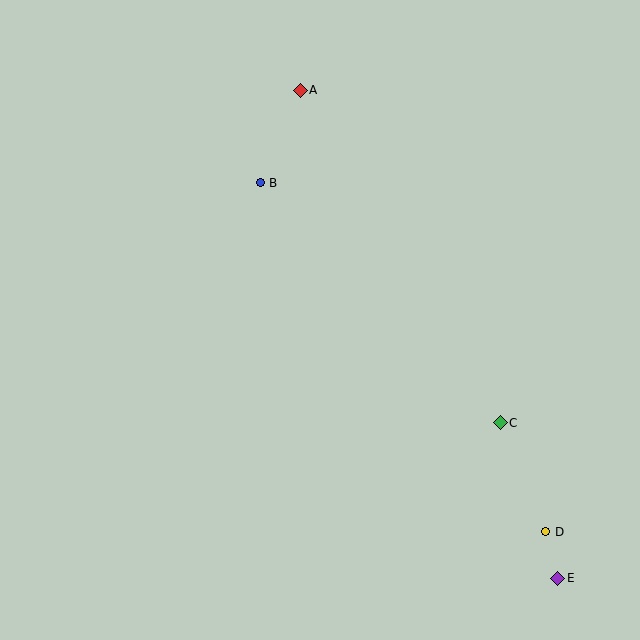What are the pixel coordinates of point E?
Point E is at (558, 578).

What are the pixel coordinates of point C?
Point C is at (500, 423).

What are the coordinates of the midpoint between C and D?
The midpoint between C and D is at (523, 477).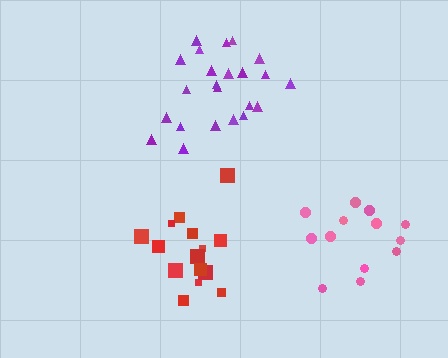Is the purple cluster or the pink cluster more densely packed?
Purple.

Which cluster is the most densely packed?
Red.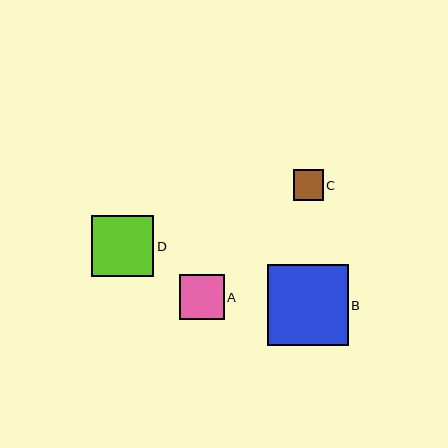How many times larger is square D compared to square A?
Square D is approximately 1.4 times the size of square A.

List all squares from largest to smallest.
From largest to smallest: B, D, A, C.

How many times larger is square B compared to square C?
Square B is approximately 2.7 times the size of square C.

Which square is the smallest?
Square C is the smallest with a size of approximately 30 pixels.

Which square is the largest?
Square B is the largest with a size of approximately 81 pixels.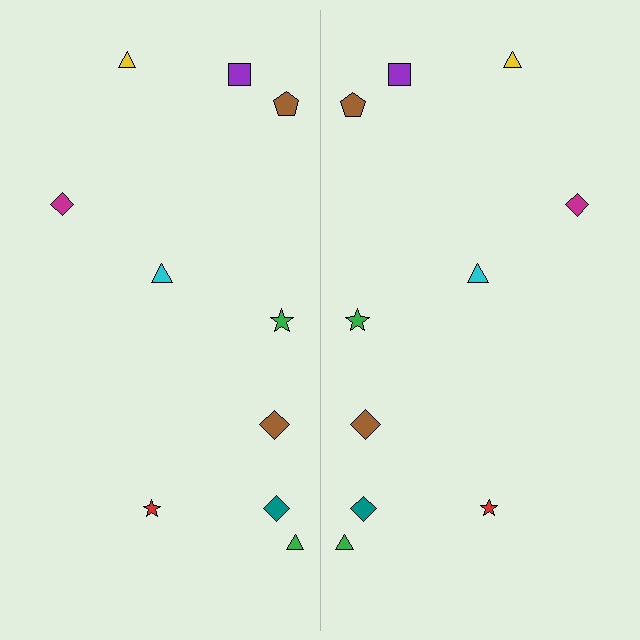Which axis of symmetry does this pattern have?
The pattern has a vertical axis of symmetry running through the center of the image.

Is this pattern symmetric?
Yes, this pattern has bilateral (reflection) symmetry.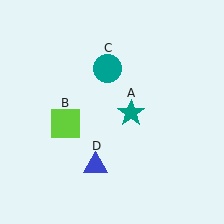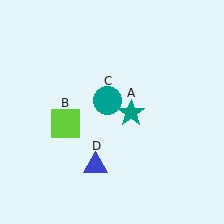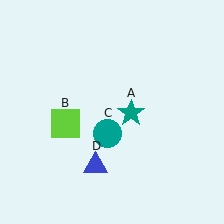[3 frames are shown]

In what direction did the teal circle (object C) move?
The teal circle (object C) moved down.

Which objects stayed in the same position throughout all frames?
Teal star (object A) and lime square (object B) and blue triangle (object D) remained stationary.